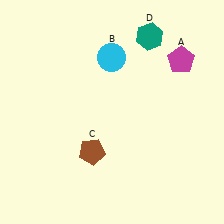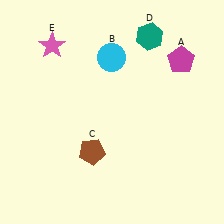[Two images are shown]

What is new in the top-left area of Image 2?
A pink star (E) was added in the top-left area of Image 2.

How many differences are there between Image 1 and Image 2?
There is 1 difference between the two images.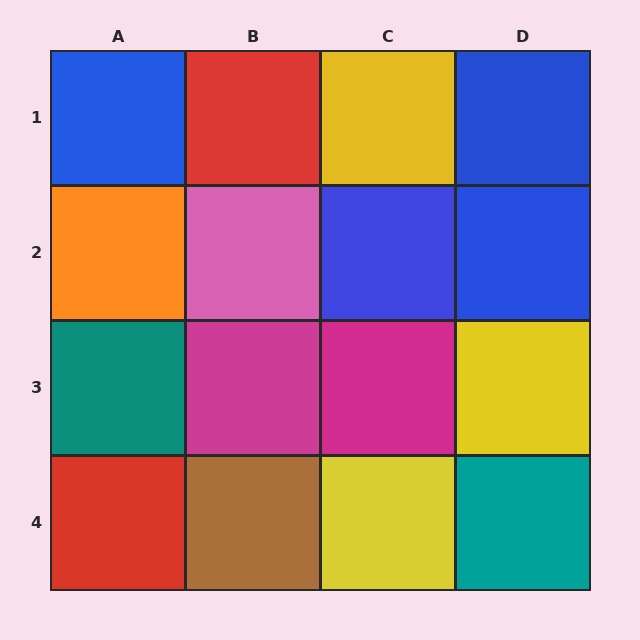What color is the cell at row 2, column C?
Blue.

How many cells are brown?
1 cell is brown.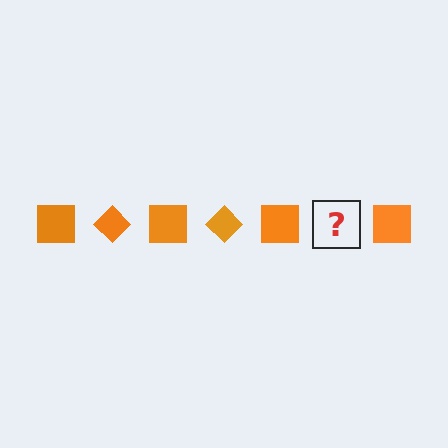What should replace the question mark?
The question mark should be replaced with an orange diamond.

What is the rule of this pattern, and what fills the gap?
The rule is that the pattern cycles through square, diamond shapes in orange. The gap should be filled with an orange diamond.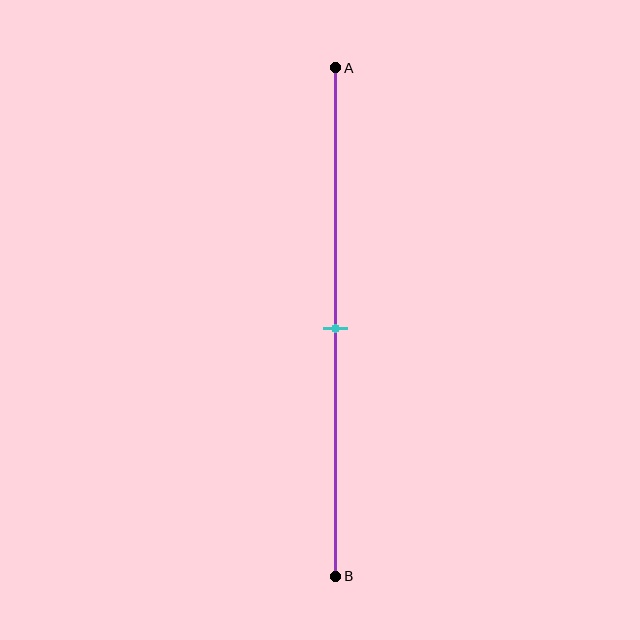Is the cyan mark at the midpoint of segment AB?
Yes, the mark is approximately at the midpoint.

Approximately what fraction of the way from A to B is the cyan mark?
The cyan mark is approximately 50% of the way from A to B.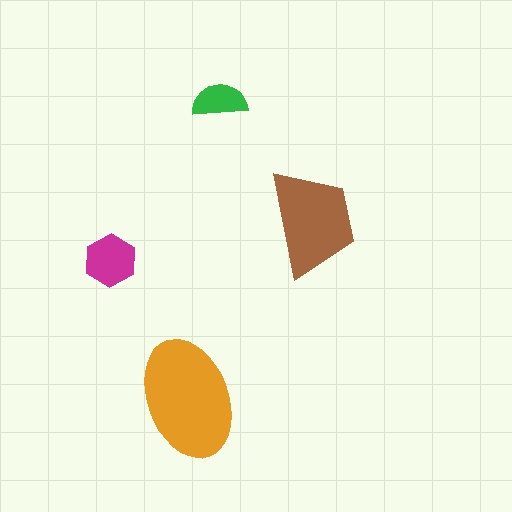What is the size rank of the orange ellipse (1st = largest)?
1st.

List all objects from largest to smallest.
The orange ellipse, the brown trapezoid, the magenta hexagon, the green semicircle.